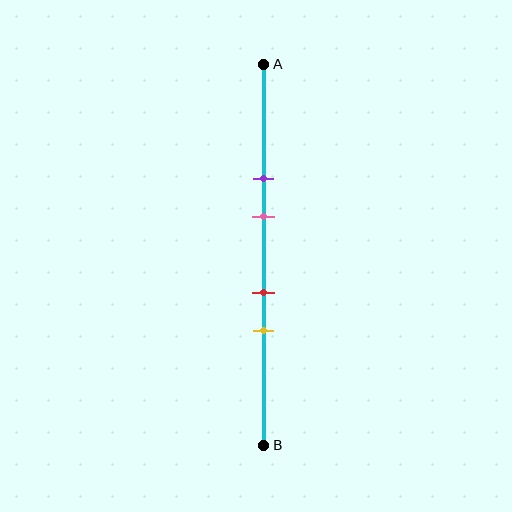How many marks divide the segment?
There are 4 marks dividing the segment.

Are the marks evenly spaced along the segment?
No, the marks are not evenly spaced.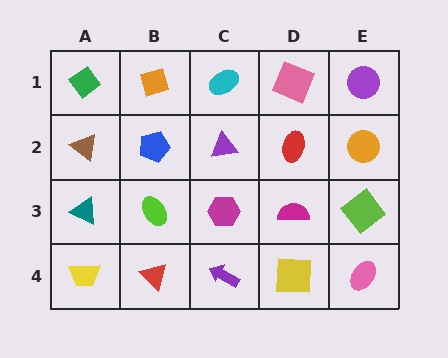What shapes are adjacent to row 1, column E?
An orange circle (row 2, column E), a pink square (row 1, column D).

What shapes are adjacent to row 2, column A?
A green diamond (row 1, column A), a teal triangle (row 3, column A), a blue pentagon (row 2, column B).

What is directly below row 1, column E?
An orange circle.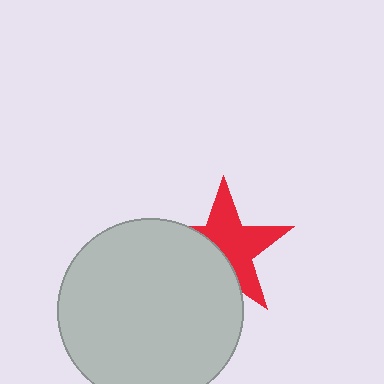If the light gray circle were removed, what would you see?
You would see the complete red star.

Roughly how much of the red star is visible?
About half of it is visible (roughly 58%).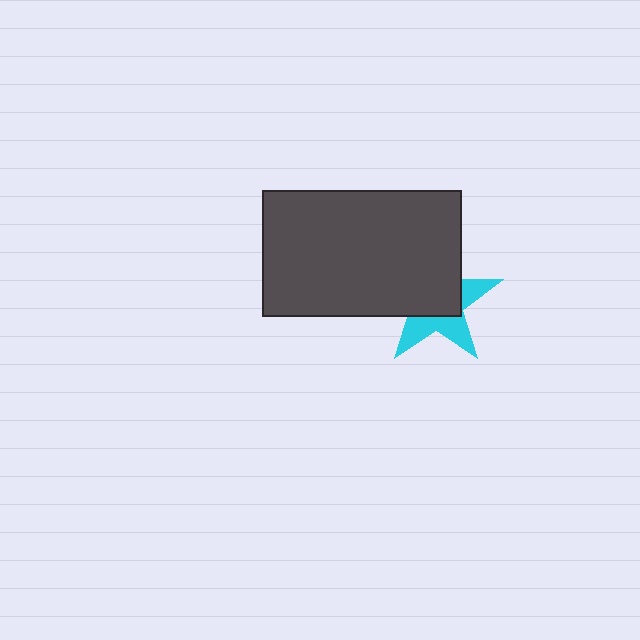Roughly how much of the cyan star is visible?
A small part of it is visible (roughly 41%).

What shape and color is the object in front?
The object in front is a dark gray rectangle.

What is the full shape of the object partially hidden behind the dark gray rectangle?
The partially hidden object is a cyan star.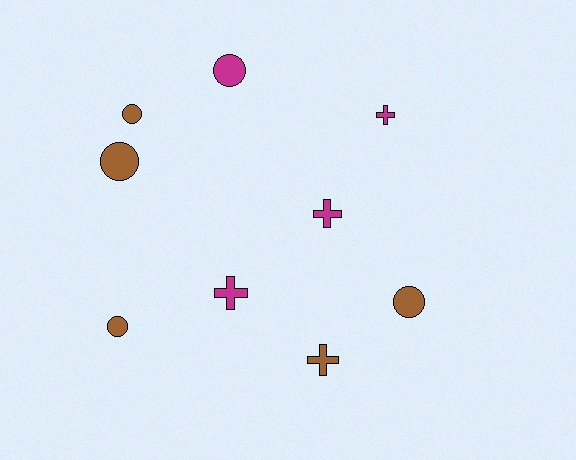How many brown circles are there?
There are 4 brown circles.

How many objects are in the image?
There are 9 objects.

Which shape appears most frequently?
Circle, with 5 objects.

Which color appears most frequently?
Brown, with 5 objects.